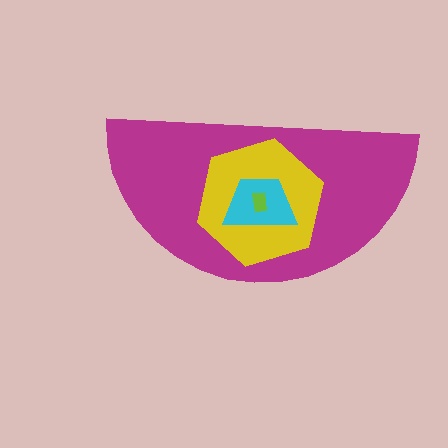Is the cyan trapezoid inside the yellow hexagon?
Yes.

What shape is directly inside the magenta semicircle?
The yellow hexagon.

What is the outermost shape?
The magenta semicircle.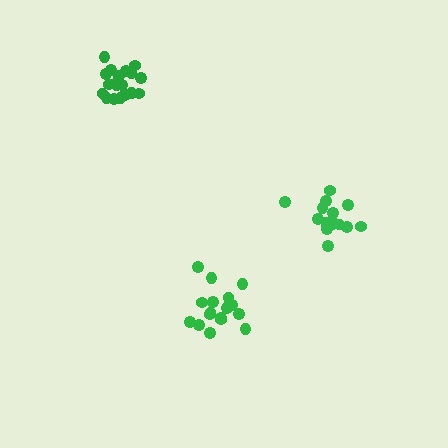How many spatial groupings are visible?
There are 3 spatial groupings.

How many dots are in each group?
Group 1: 16 dots, Group 2: 18 dots, Group 3: 19 dots (53 total).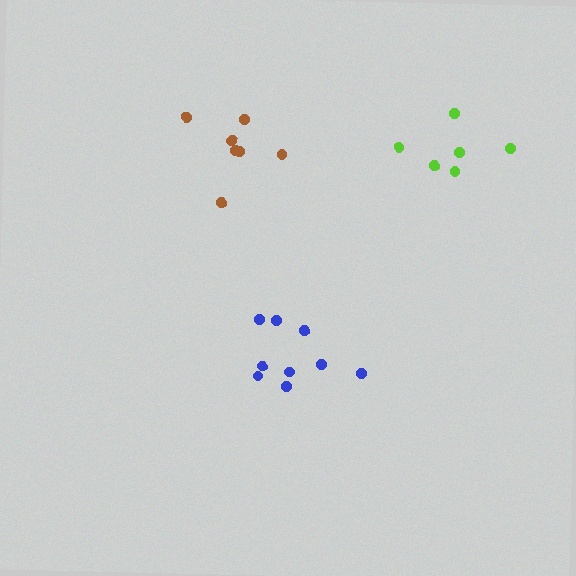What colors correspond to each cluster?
The clusters are colored: blue, lime, brown.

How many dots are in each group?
Group 1: 9 dots, Group 2: 6 dots, Group 3: 7 dots (22 total).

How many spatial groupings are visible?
There are 3 spatial groupings.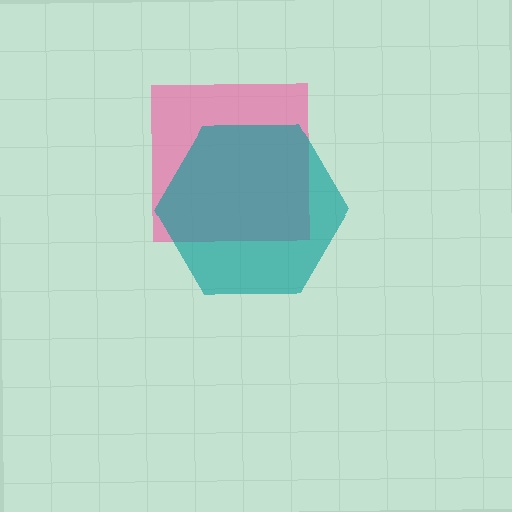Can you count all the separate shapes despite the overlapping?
Yes, there are 2 separate shapes.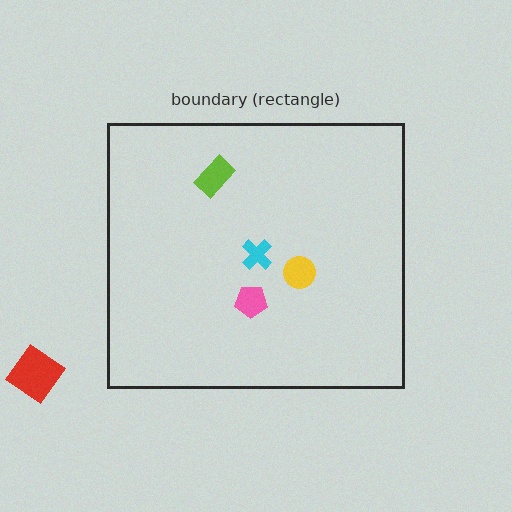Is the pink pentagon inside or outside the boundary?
Inside.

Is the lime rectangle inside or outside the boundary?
Inside.